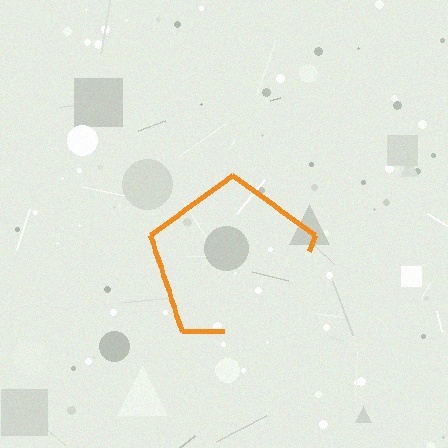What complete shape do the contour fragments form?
The contour fragments form a pentagon.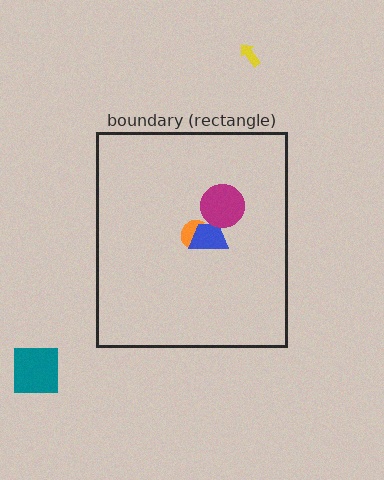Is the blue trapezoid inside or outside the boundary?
Inside.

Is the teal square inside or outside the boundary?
Outside.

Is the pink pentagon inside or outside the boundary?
Inside.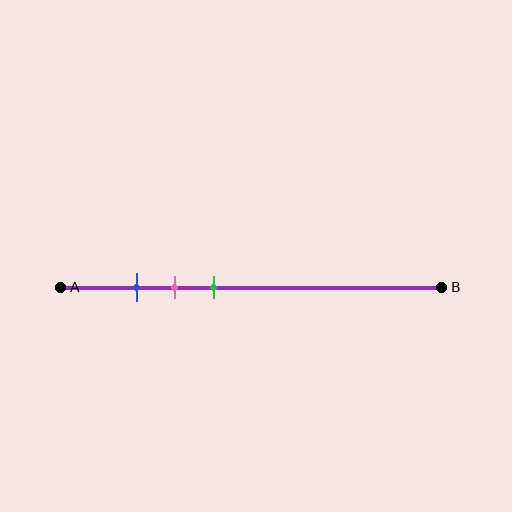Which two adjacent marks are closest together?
The blue and pink marks are the closest adjacent pair.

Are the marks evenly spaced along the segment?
Yes, the marks are approximately evenly spaced.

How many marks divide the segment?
There are 3 marks dividing the segment.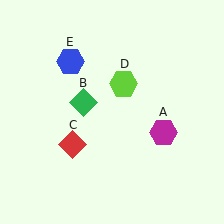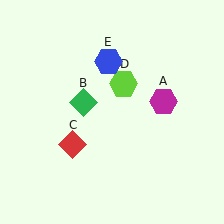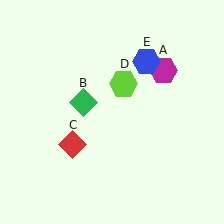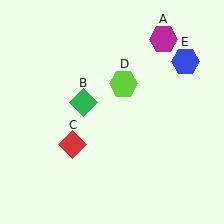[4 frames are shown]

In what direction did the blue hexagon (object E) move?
The blue hexagon (object E) moved right.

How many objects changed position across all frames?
2 objects changed position: magenta hexagon (object A), blue hexagon (object E).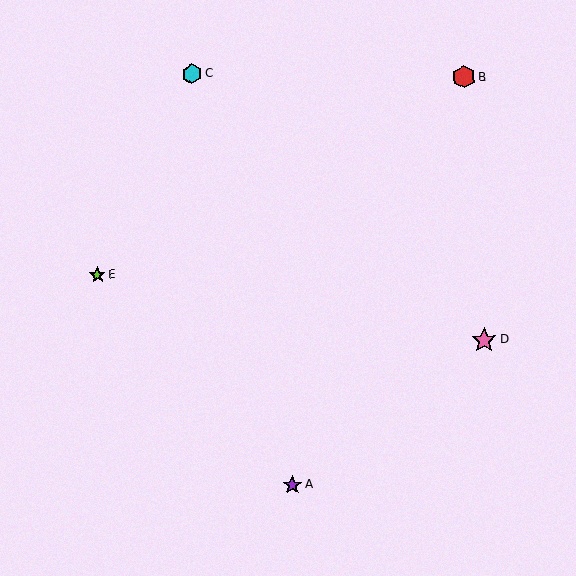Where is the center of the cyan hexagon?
The center of the cyan hexagon is at (192, 74).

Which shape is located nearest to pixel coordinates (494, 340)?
The pink star (labeled D) at (484, 340) is nearest to that location.